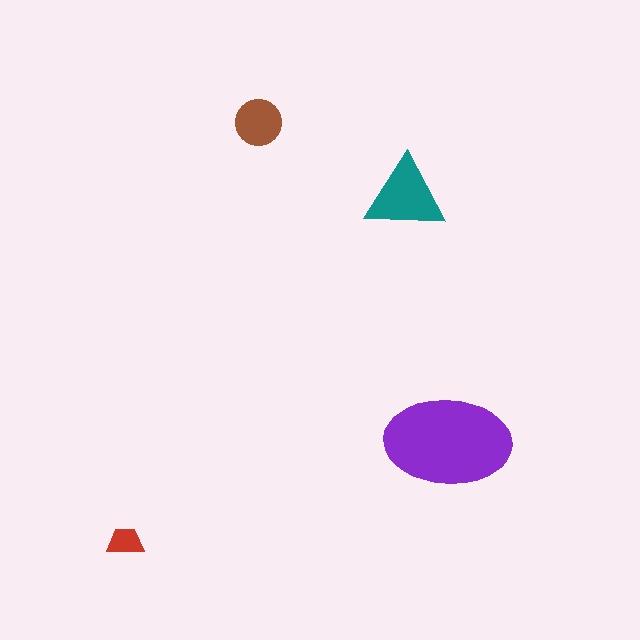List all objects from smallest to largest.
The red trapezoid, the brown circle, the teal triangle, the purple ellipse.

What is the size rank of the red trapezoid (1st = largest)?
4th.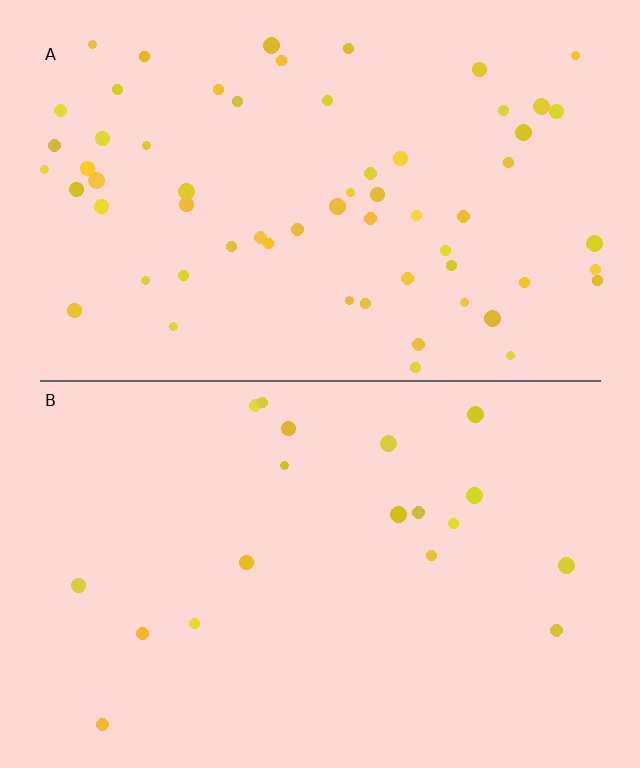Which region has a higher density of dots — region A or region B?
A (the top).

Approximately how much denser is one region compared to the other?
Approximately 3.2× — region A over region B.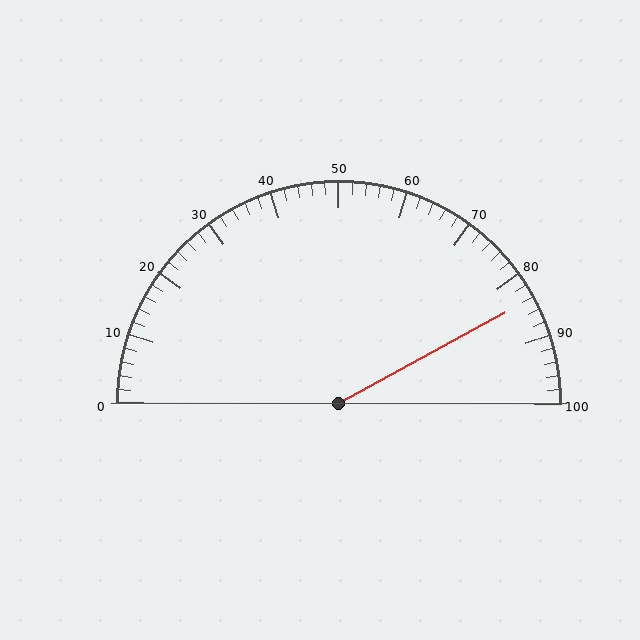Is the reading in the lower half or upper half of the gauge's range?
The reading is in the upper half of the range (0 to 100).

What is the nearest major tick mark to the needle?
The nearest major tick mark is 80.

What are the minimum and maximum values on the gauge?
The gauge ranges from 0 to 100.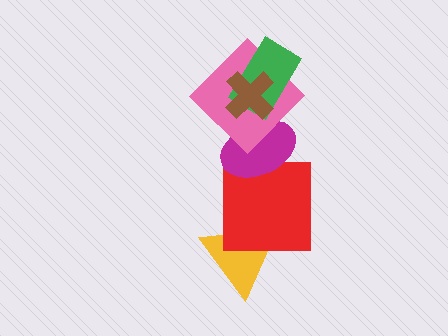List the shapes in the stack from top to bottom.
From top to bottom: the brown cross, the green rectangle, the pink diamond, the magenta ellipse, the red square, the yellow triangle.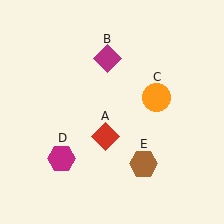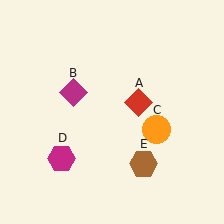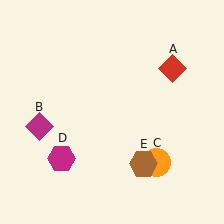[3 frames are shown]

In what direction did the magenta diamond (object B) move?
The magenta diamond (object B) moved down and to the left.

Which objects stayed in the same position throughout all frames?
Magenta hexagon (object D) and brown hexagon (object E) remained stationary.